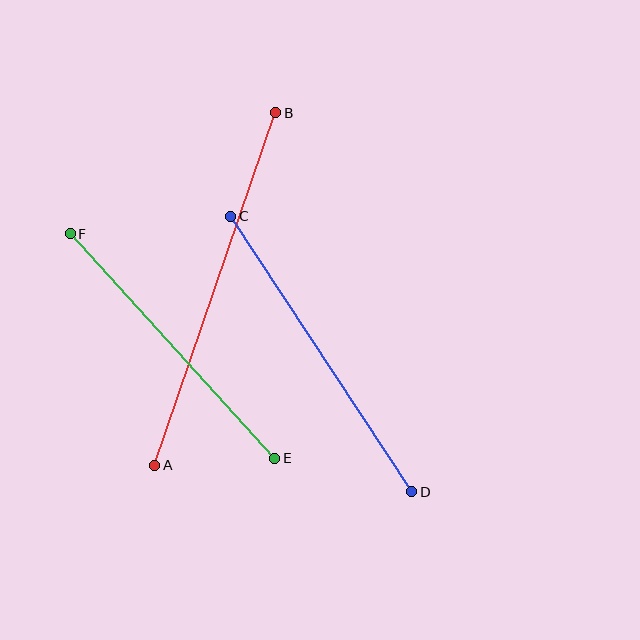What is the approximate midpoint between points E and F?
The midpoint is at approximately (173, 346) pixels.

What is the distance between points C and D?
The distance is approximately 329 pixels.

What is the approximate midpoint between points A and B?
The midpoint is at approximately (215, 289) pixels.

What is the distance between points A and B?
The distance is approximately 373 pixels.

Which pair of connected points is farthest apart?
Points A and B are farthest apart.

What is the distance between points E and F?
The distance is approximately 304 pixels.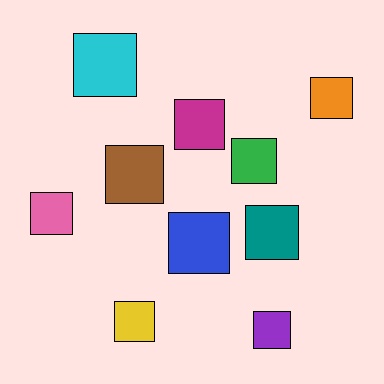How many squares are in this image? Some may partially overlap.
There are 10 squares.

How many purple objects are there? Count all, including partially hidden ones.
There is 1 purple object.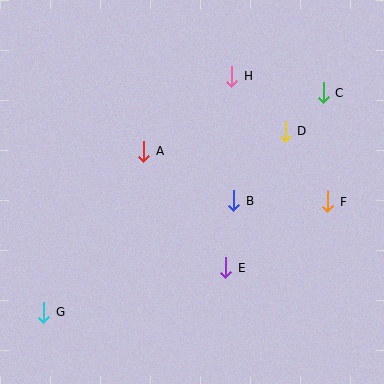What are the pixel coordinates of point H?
Point H is at (232, 76).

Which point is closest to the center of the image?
Point B at (234, 201) is closest to the center.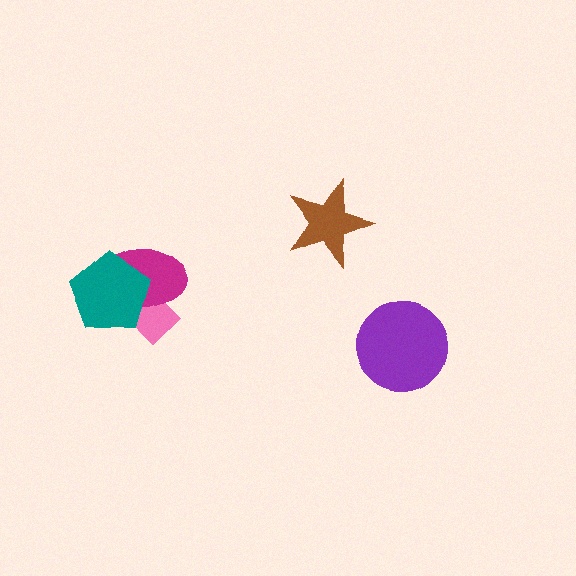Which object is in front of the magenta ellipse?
The teal pentagon is in front of the magenta ellipse.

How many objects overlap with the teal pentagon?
2 objects overlap with the teal pentagon.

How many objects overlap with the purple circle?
0 objects overlap with the purple circle.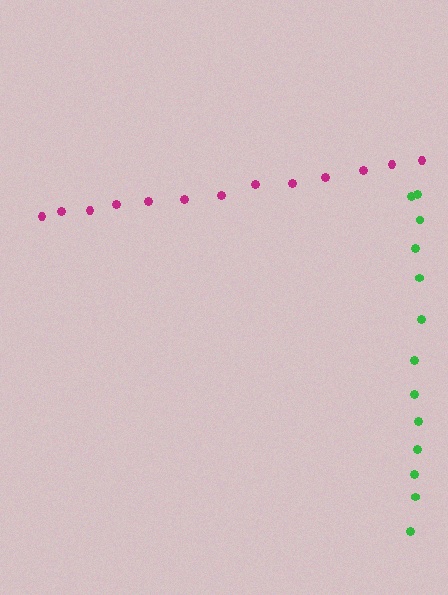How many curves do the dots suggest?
There are 2 distinct paths.